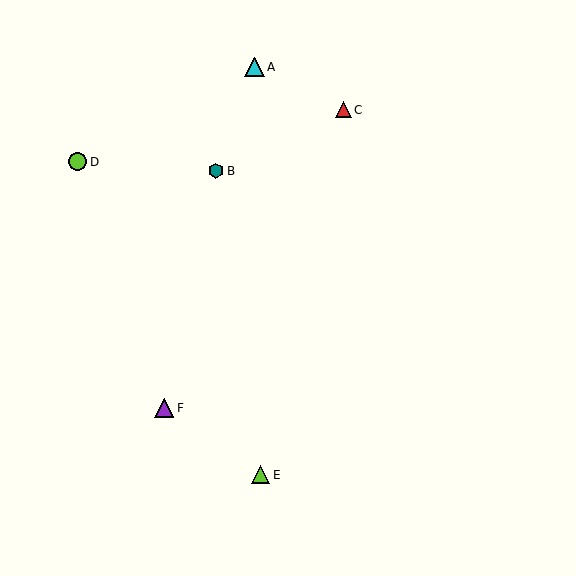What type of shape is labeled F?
Shape F is a purple triangle.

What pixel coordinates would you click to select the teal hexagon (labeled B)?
Click at (216, 171) to select the teal hexagon B.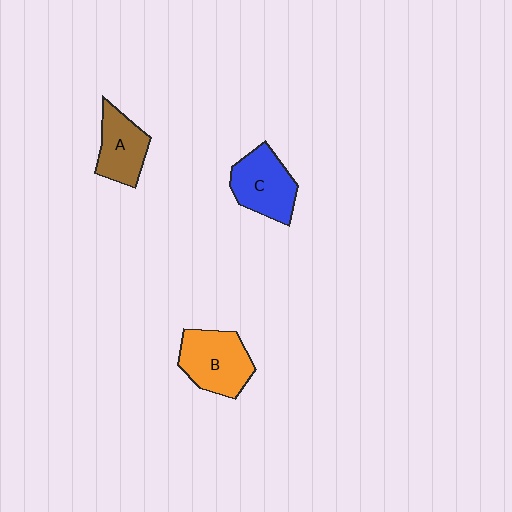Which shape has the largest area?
Shape B (orange).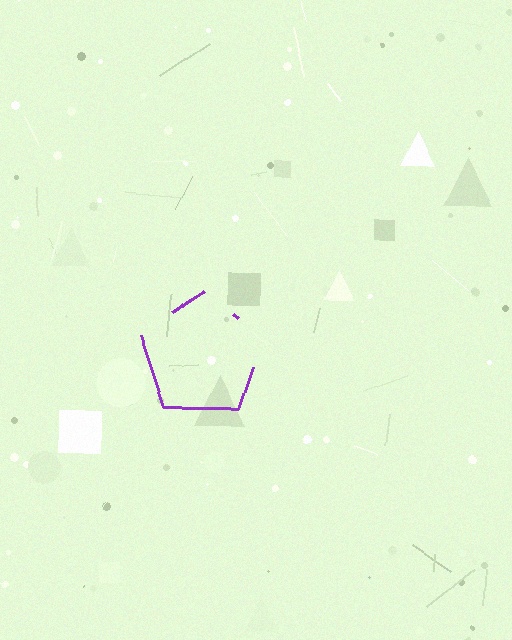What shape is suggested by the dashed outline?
The dashed outline suggests a pentagon.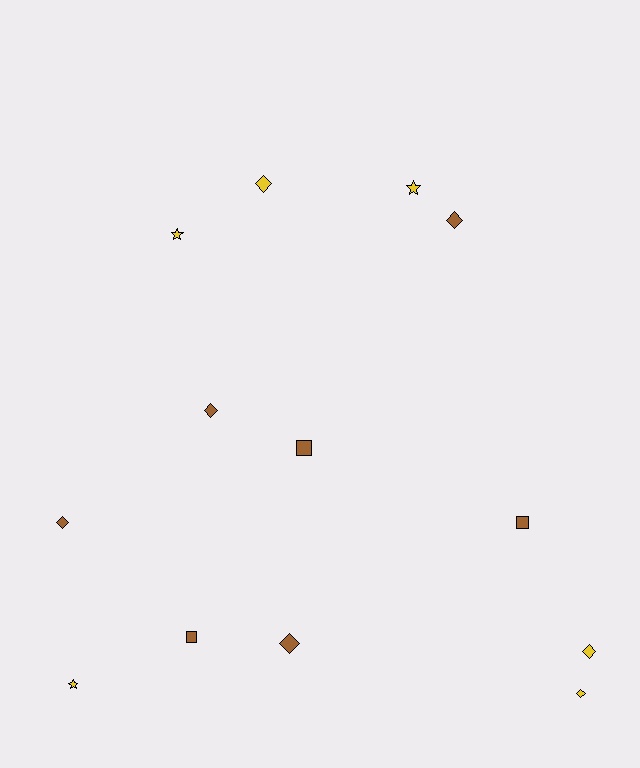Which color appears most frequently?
Brown, with 7 objects.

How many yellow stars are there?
There are 3 yellow stars.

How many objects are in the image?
There are 13 objects.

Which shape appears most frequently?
Diamond, with 7 objects.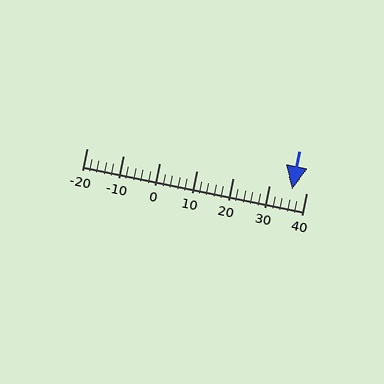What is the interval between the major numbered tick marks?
The major tick marks are spaced 10 units apart.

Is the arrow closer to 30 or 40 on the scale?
The arrow is closer to 40.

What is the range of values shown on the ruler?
The ruler shows values from -20 to 40.